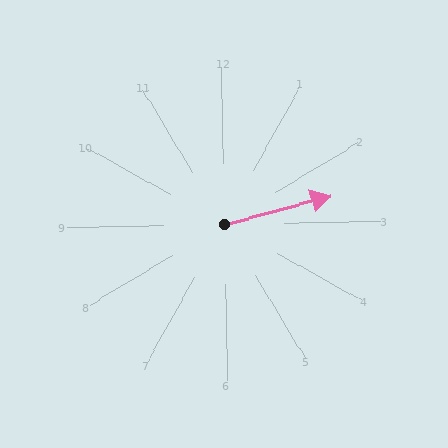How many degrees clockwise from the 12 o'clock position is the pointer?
Approximately 76 degrees.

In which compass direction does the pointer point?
East.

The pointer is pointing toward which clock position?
Roughly 3 o'clock.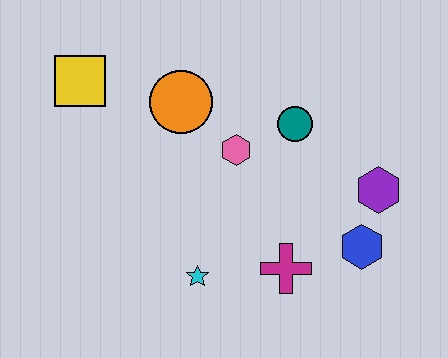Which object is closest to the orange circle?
The pink hexagon is closest to the orange circle.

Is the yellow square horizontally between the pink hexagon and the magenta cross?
No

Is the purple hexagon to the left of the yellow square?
No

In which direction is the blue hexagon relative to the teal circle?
The blue hexagon is below the teal circle.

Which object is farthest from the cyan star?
The yellow square is farthest from the cyan star.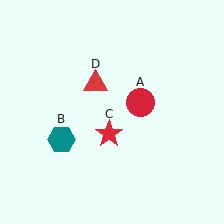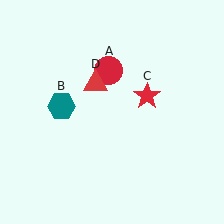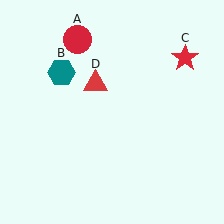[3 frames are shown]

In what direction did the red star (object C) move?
The red star (object C) moved up and to the right.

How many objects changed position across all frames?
3 objects changed position: red circle (object A), teal hexagon (object B), red star (object C).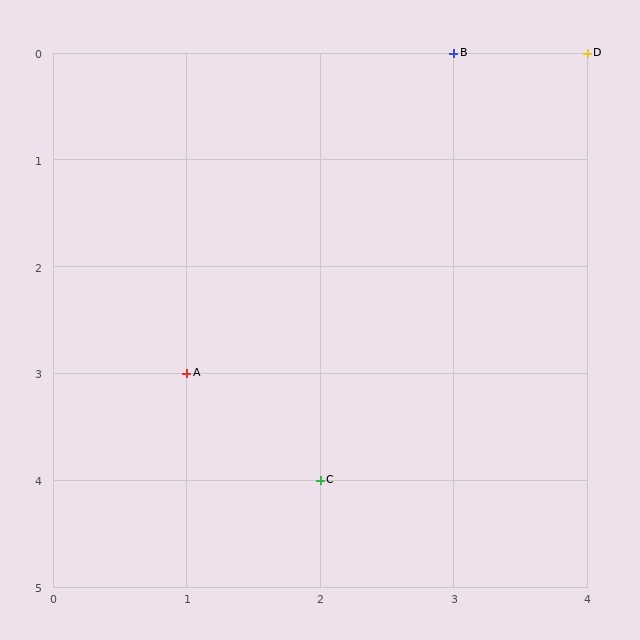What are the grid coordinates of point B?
Point B is at grid coordinates (3, 0).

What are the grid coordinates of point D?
Point D is at grid coordinates (4, 0).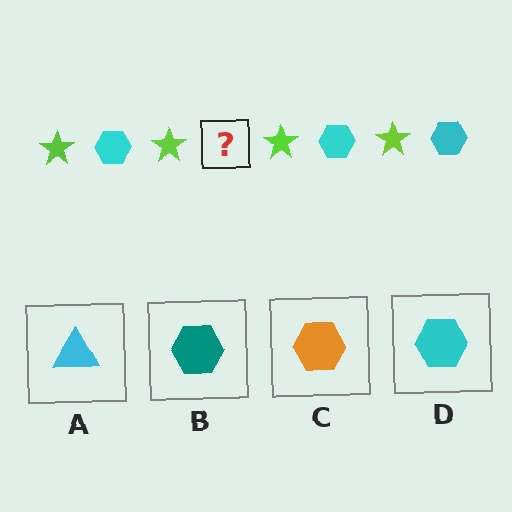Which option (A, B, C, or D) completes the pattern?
D.